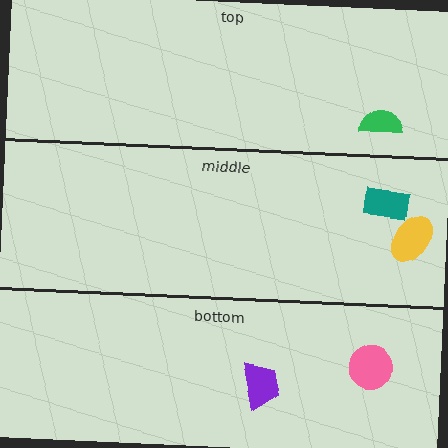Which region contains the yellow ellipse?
The middle region.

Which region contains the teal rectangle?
The middle region.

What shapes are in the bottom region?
The purple trapezoid, the pink circle.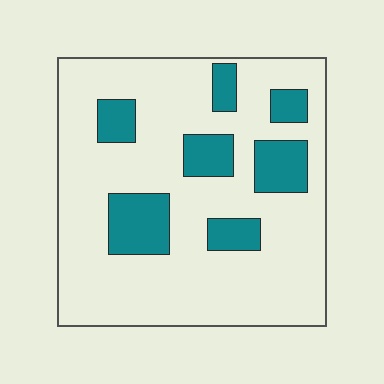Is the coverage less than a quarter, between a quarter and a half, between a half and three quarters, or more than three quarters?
Less than a quarter.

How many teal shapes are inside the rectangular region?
7.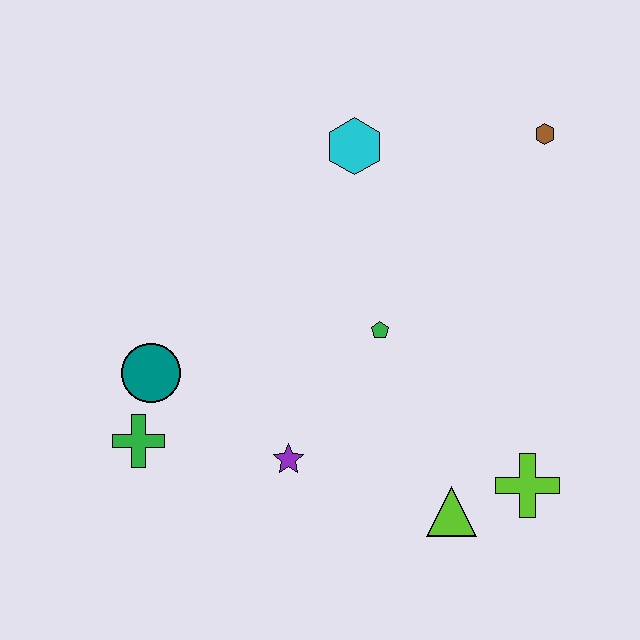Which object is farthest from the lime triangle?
The brown hexagon is farthest from the lime triangle.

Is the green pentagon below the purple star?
No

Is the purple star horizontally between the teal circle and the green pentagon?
Yes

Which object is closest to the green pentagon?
The purple star is closest to the green pentagon.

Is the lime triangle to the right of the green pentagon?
Yes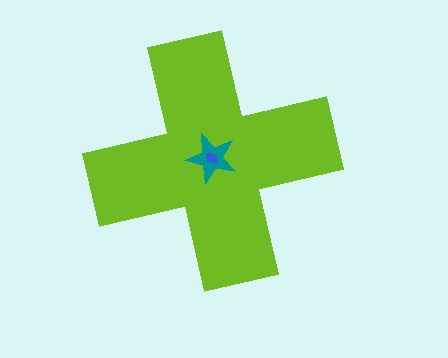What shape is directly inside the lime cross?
The teal star.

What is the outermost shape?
The lime cross.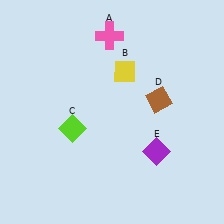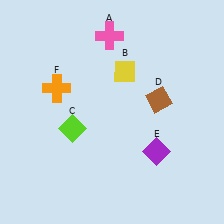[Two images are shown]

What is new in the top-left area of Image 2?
An orange cross (F) was added in the top-left area of Image 2.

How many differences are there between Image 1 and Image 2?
There is 1 difference between the two images.